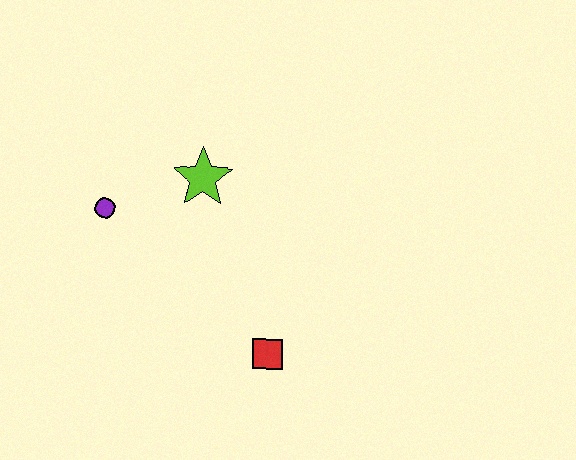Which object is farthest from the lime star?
The red square is farthest from the lime star.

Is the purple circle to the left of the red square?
Yes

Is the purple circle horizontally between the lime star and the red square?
No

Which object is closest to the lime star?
The purple circle is closest to the lime star.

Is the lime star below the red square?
No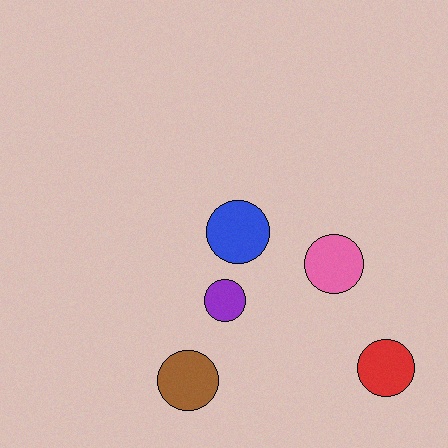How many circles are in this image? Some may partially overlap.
There are 5 circles.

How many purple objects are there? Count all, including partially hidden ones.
There is 1 purple object.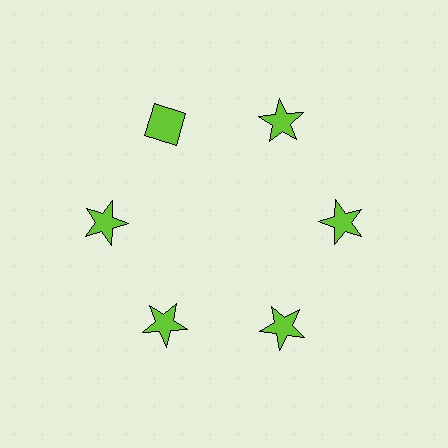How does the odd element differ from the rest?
It has a different shape: diamond instead of star.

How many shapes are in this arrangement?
There are 6 shapes arranged in a ring pattern.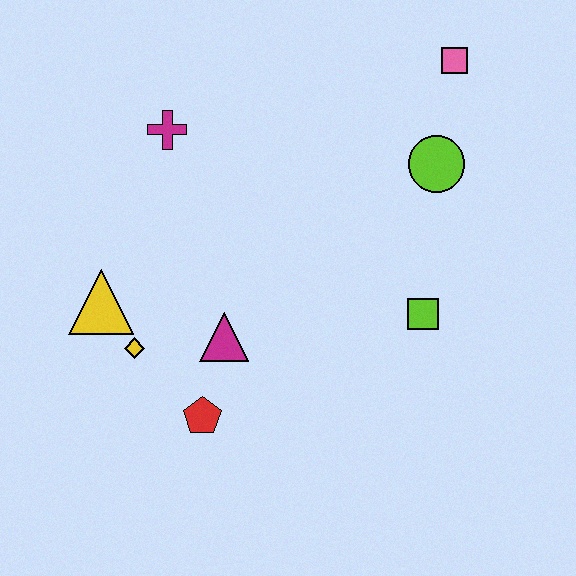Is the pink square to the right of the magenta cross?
Yes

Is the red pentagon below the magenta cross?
Yes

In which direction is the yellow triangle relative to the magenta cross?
The yellow triangle is below the magenta cross.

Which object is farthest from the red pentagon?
The pink square is farthest from the red pentagon.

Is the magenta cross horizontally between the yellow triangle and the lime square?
Yes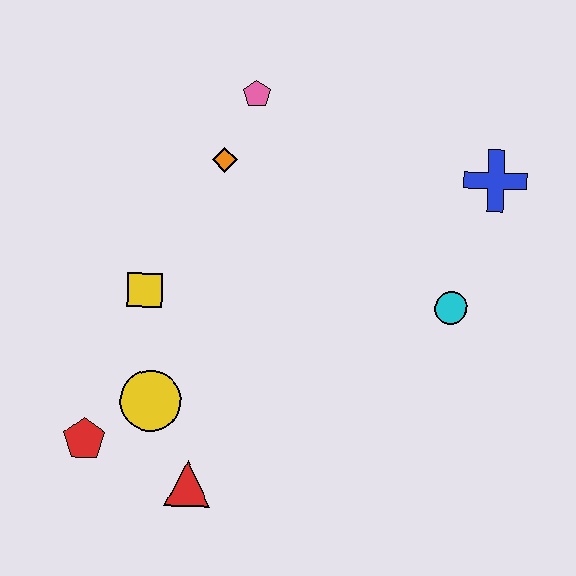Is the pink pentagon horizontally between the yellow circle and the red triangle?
No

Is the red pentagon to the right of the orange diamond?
No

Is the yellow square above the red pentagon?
Yes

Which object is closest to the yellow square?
The yellow circle is closest to the yellow square.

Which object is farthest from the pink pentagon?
The red triangle is farthest from the pink pentagon.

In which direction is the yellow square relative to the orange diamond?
The yellow square is below the orange diamond.